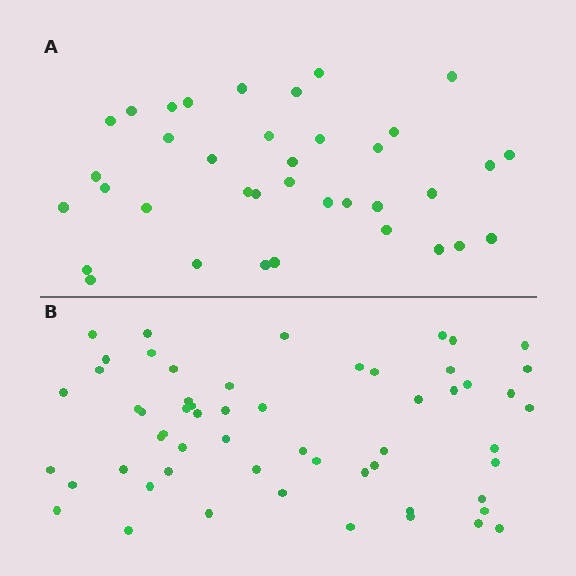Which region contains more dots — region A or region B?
Region B (the bottom region) has more dots.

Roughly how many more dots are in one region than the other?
Region B has approximately 20 more dots than region A.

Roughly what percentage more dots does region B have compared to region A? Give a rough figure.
About 55% more.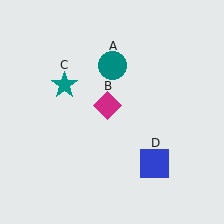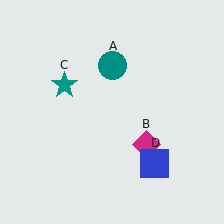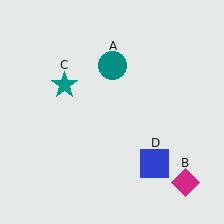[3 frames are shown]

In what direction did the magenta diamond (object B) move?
The magenta diamond (object B) moved down and to the right.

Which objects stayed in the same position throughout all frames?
Teal circle (object A) and teal star (object C) and blue square (object D) remained stationary.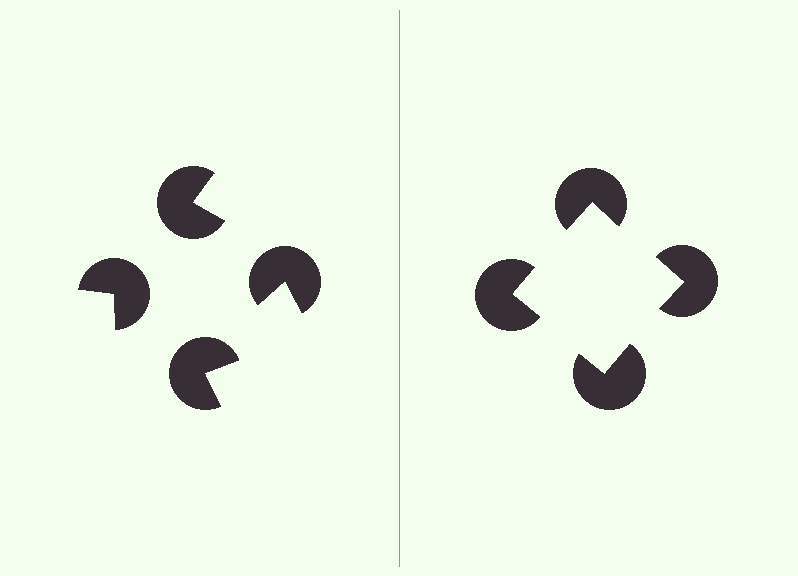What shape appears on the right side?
An illusory square.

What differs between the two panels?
The pac-man discs are positioned identically on both sides; only the wedge orientations differ. On the right they align to a square; on the left they are misaligned.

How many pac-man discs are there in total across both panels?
8 — 4 on each side.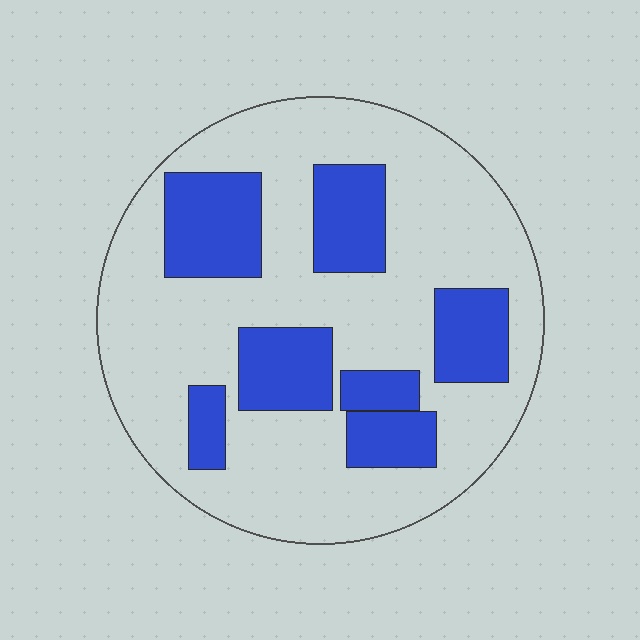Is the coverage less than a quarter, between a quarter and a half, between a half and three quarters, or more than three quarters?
Between a quarter and a half.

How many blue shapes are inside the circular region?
7.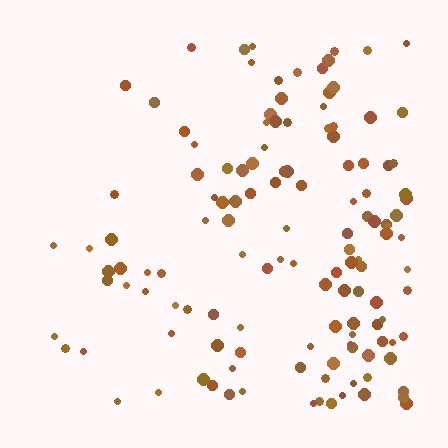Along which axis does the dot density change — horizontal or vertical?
Horizontal.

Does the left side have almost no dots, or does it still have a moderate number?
Still a moderate number, just noticeably fewer than the right.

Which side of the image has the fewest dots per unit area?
The left.